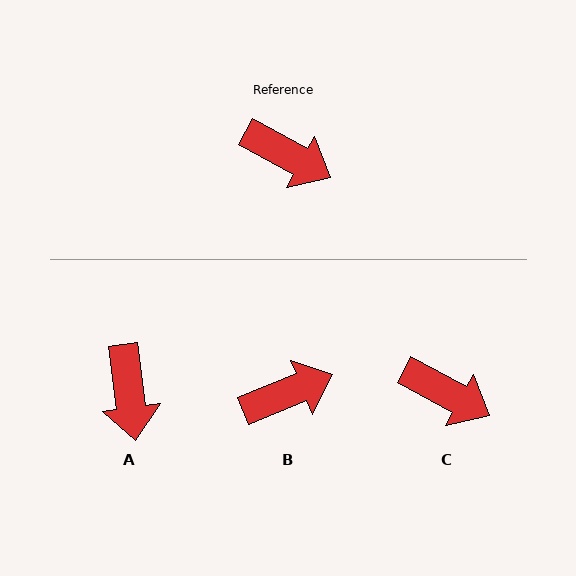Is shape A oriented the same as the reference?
No, it is off by about 54 degrees.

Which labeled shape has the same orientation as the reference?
C.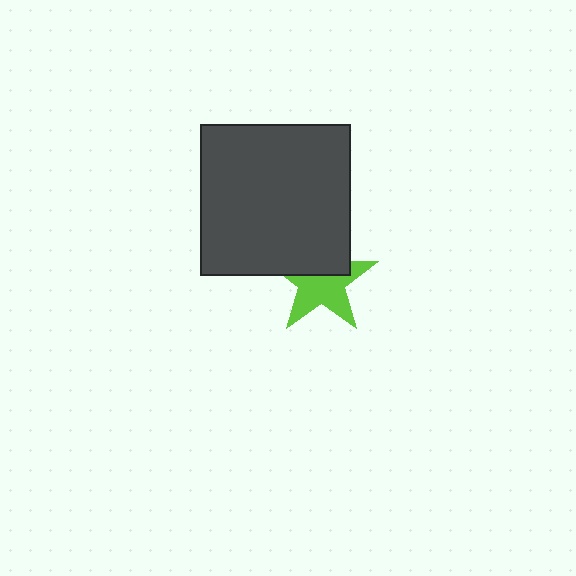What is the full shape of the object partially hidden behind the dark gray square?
The partially hidden object is a lime star.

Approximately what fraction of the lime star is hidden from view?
Roughly 40% of the lime star is hidden behind the dark gray square.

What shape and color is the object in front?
The object in front is a dark gray square.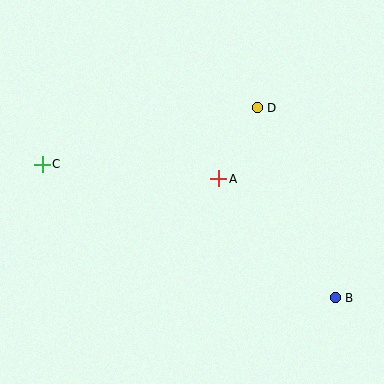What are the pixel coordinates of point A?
Point A is at (219, 179).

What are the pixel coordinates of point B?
Point B is at (335, 298).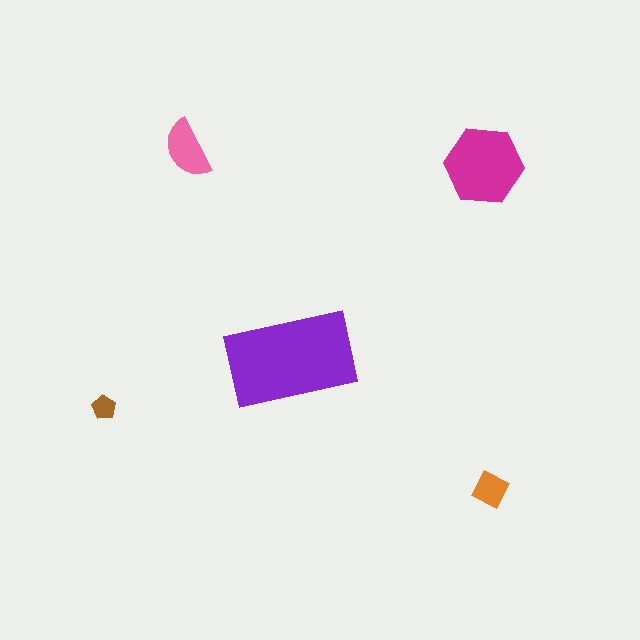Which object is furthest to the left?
The brown pentagon is leftmost.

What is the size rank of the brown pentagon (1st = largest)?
5th.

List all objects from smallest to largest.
The brown pentagon, the orange square, the pink semicircle, the magenta hexagon, the purple rectangle.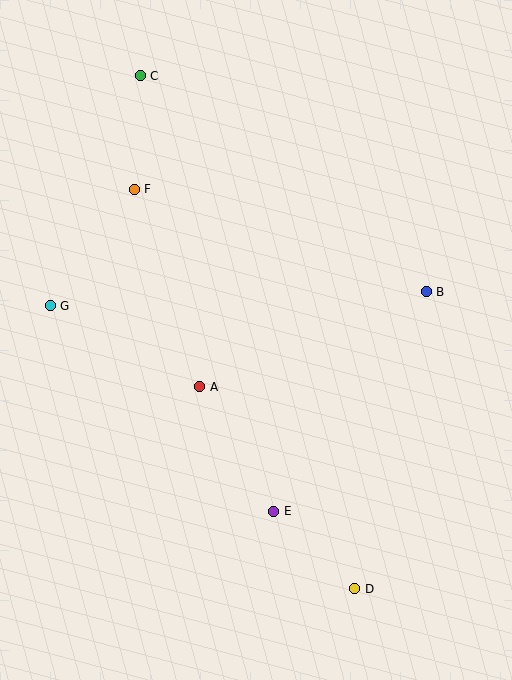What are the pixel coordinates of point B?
Point B is at (426, 292).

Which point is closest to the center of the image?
Point A at (200, 387) is closest to the center.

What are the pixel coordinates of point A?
Point A is at (200, 387).